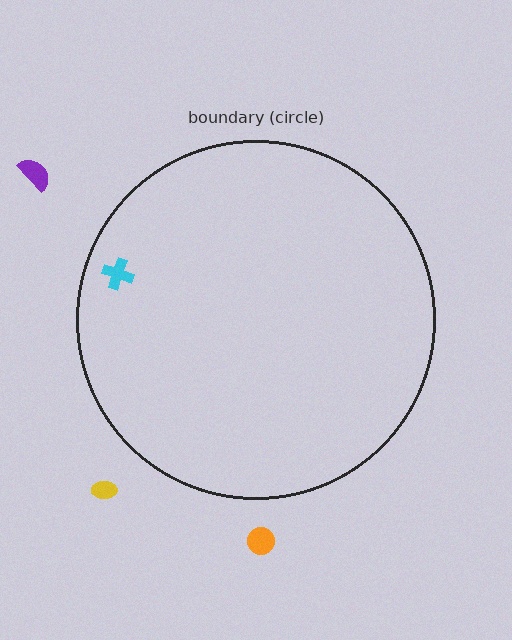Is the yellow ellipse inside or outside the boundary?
Outside.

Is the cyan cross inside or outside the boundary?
Inside.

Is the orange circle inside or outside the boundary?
Outside.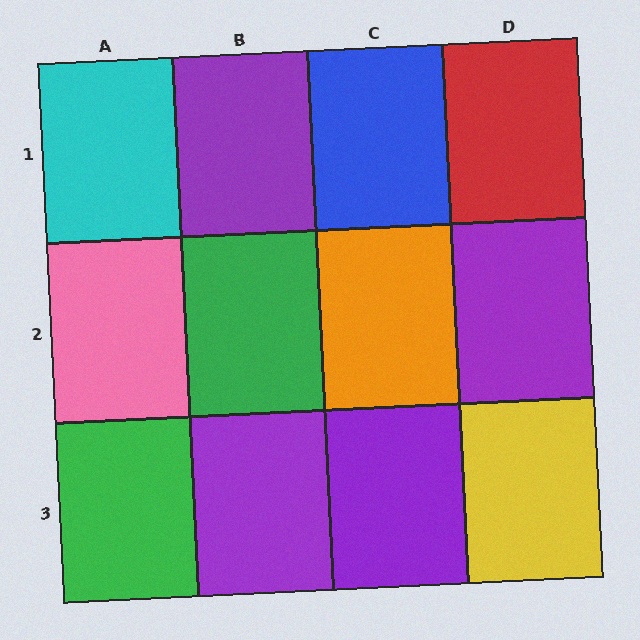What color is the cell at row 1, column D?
Red.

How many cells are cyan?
1 cell is cyan.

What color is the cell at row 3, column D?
Yellow.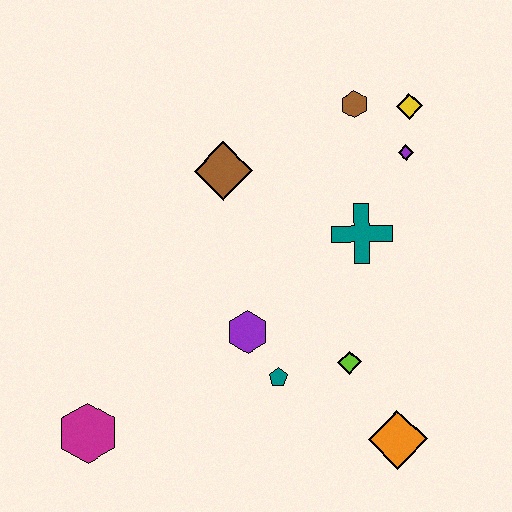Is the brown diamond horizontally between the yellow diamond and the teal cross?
No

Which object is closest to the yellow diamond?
The purple diamond is closest to the yellow diamond.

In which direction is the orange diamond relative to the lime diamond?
The orange diamond is below the lime diamond.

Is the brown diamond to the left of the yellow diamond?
Yes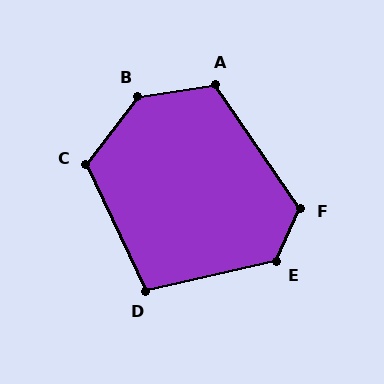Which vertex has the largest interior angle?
B, at approximately 136 degrees.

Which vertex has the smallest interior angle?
D, at approximately 102 degrees.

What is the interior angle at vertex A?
Approximately 116 degrees (obtuse).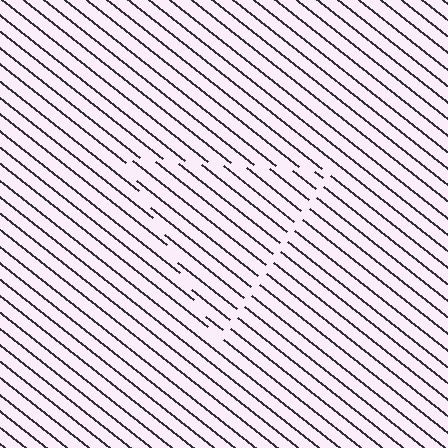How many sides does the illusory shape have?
3 sides — the line-ends trace a triangle.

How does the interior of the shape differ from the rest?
The interior of the shape contains the same grating, shifted by half a period — the contour is defined by the phase discontinuity where line-ends from the inner and outer gratings abut.